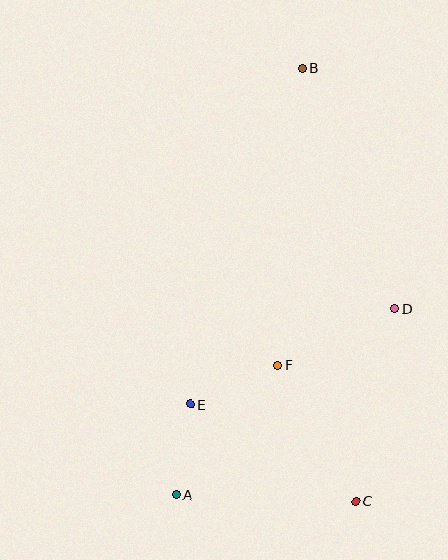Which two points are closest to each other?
Points A and E are closest to each other.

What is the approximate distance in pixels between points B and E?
The distance between B and E is approximately 354 pixels.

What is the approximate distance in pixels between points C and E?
The distance between C and E is approximately 192 pixels.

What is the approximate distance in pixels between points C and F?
The distance between C and F is approximately 157 pixels.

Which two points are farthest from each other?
Points A and B are farthest from each other.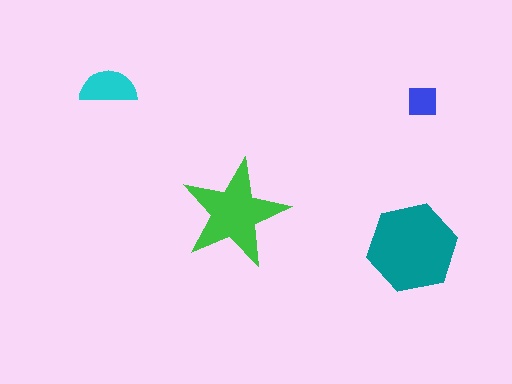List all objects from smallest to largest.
The blue square, the cyan semicircle, the green star, the teal hexagon.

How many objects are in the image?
There are 4 objects in the image.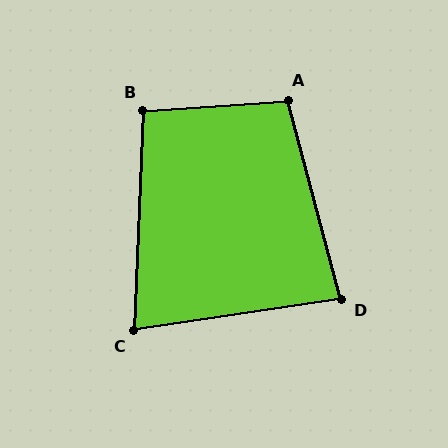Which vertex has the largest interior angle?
A, at approximately 101 degrees.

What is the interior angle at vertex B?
Approximately 96 degrees (obtuse).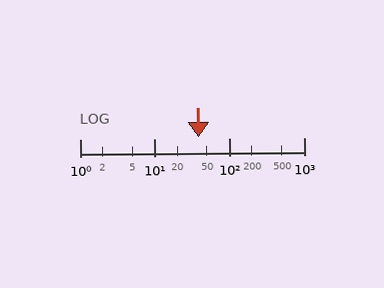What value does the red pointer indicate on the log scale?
The pointer indicates approximately 39.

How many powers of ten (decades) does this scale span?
The scale spans 3 decades, from 1 to 1000.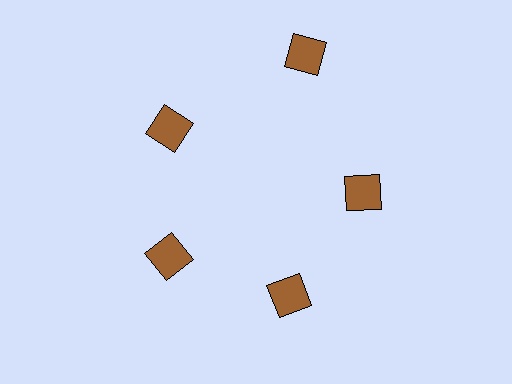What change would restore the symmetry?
The symmetry would be restored by moving it inward, back onto the ring so that all 5 diamonds sit at equal angles and equal distance from the center.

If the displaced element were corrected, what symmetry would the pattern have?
It would have 5-fold rotational symmetry — the pattern would map onto itself every 72 degrees.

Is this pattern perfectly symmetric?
No. The 5 brown diamonds are arranged in a ring, but one element near the 1 o'clock position is pushed outward from the center, breaking the 5-fold rotational symmetry.